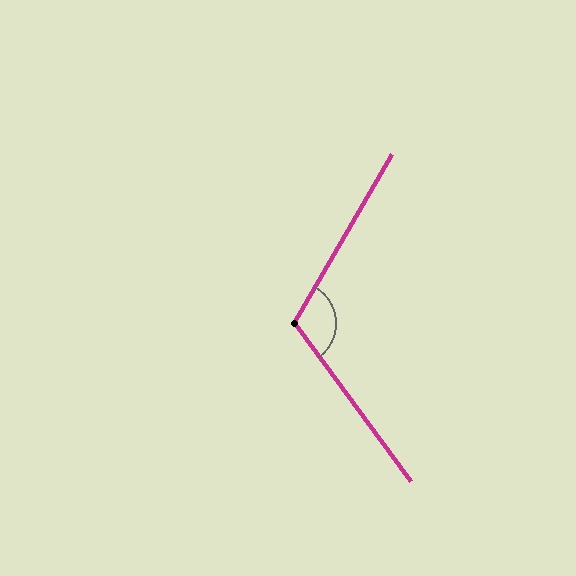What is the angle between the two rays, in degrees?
Approximately 114 degrees.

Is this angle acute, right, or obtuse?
It is obtuse.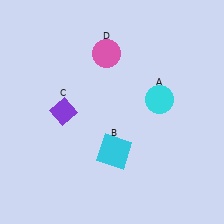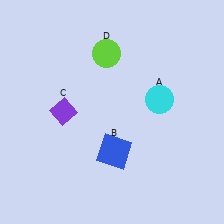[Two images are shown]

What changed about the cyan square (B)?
In Image 1, B is cyan. In Image 2, it changed to blue.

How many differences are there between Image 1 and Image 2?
There are 2 differences between the two images.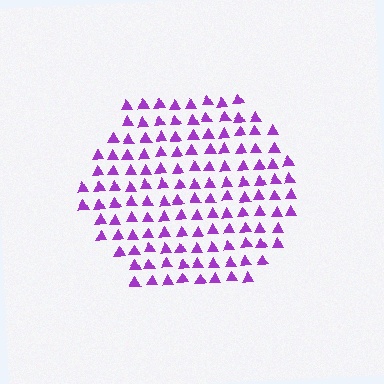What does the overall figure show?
The overall figure shows a hexagon.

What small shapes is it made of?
It is made of small triangles.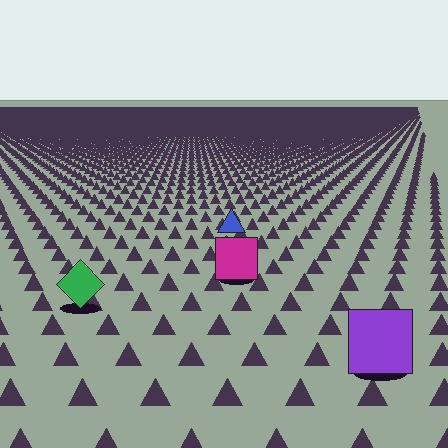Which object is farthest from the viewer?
The blue triangle is farthest from the viewer. It appears smaller and the ground texture around it is denser.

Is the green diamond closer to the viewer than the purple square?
No. The purple square is closer — you can tell from the texture gradient: the ground texture is coarser near it.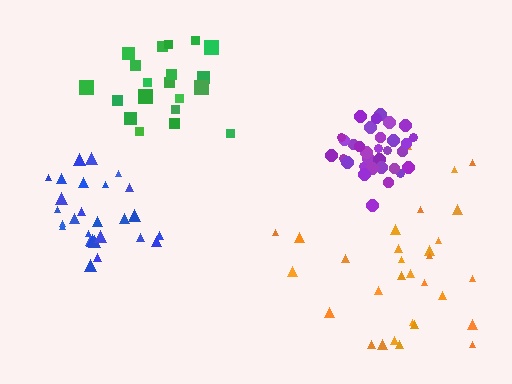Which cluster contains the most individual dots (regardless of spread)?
Purple (32).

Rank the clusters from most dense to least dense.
purple, blue, green, orange.